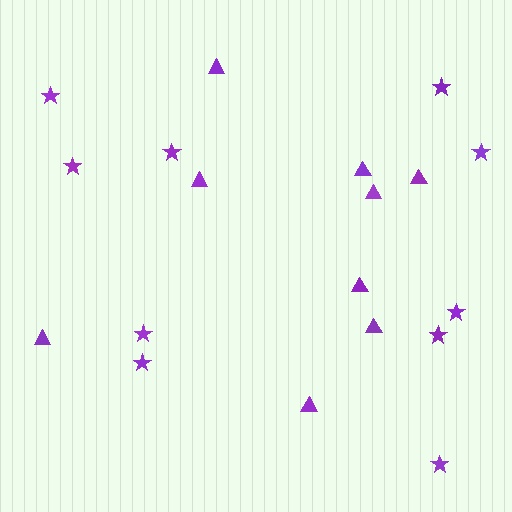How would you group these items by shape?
There are 2 groups: one group of stars (10) and one group of triangles (9).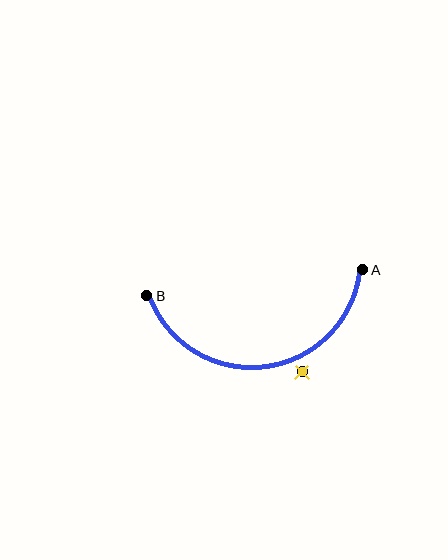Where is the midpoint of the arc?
The arc midpoint is the point on the curve farthest from the straight line joining A and B. It sits below that line.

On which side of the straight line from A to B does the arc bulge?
The arc bulges below the straight line connecting A and B.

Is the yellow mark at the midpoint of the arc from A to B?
No — the yellow mark does not lie on the arc at all. It sits slightly outside the curve.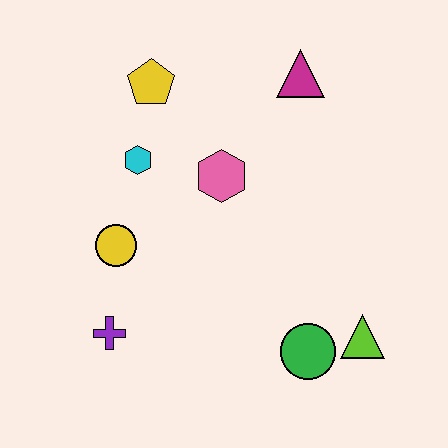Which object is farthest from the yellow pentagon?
The lime triangle is farthest from the yellow pentagon.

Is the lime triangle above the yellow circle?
No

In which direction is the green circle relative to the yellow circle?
The green circle is to the right of the yellow circle.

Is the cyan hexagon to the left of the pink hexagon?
Yes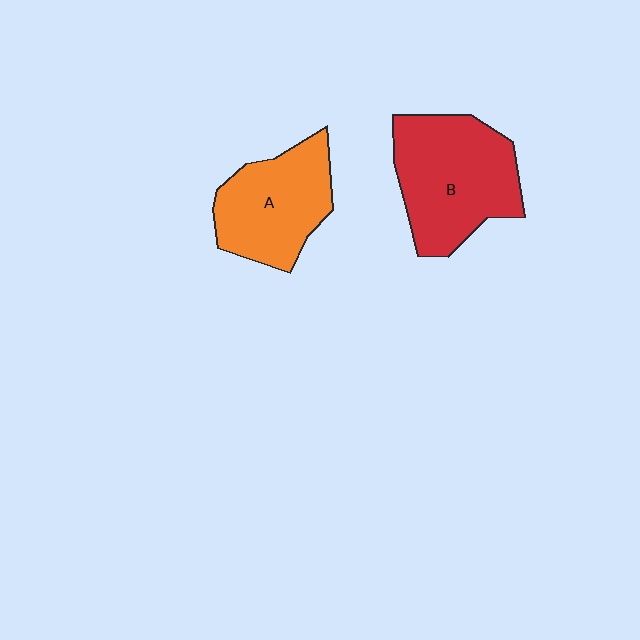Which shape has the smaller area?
Shape A (orange).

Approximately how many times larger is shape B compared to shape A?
Approximately 1.3 times.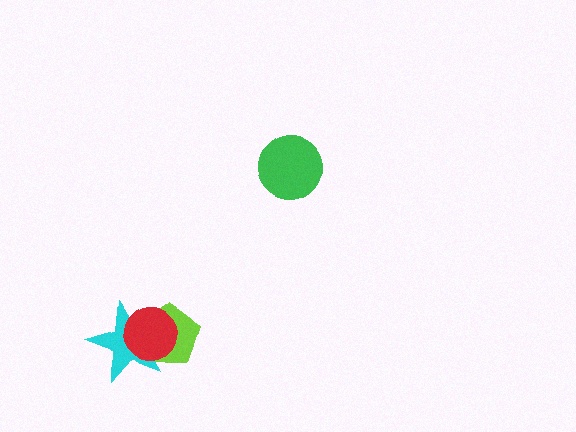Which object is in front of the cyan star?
The red circle is in front of the cyan star.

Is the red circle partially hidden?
No, no other shape covers it.